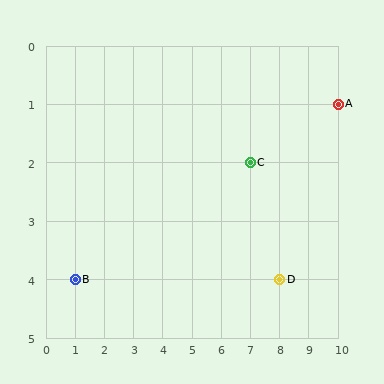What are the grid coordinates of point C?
Point C is at grid coordinates (7, 2).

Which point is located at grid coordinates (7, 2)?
Point C is at (7, 2).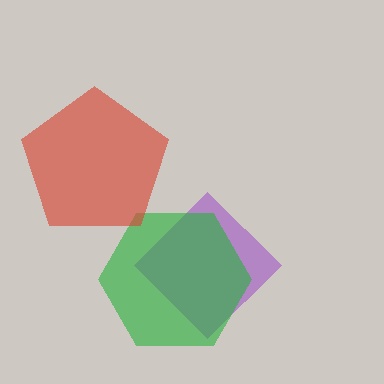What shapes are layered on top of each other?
The layered shapes are: a purple diamond, a green hexagon, a red pentagon.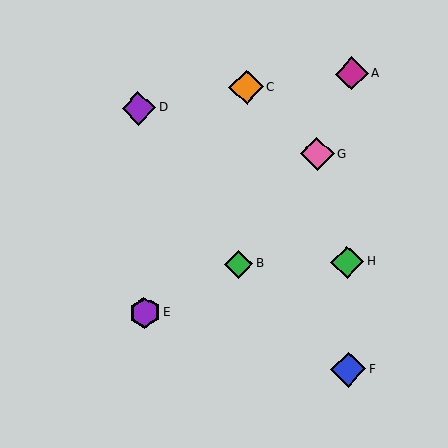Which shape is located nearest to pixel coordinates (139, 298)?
The purple hexagon (labeled E) at (145, 313) is nearest to that location.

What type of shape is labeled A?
Shape A is a magenta diamond.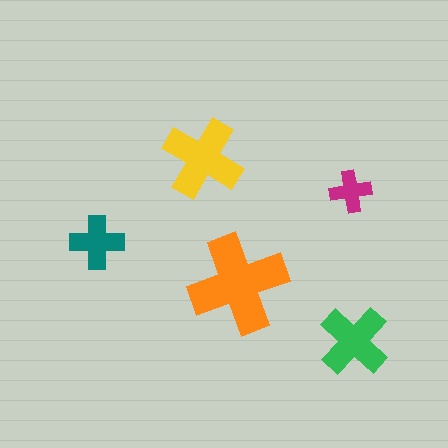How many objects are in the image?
There are 5 objects in the image.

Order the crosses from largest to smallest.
the orange one, the yellow one, the green one, the teal one, the magenta one.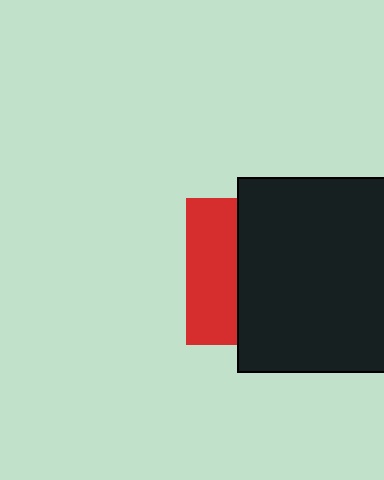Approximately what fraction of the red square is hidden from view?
Roughly 65% of the red square is hidden behind the black rectangle.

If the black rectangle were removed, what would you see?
You would see the complete red square.